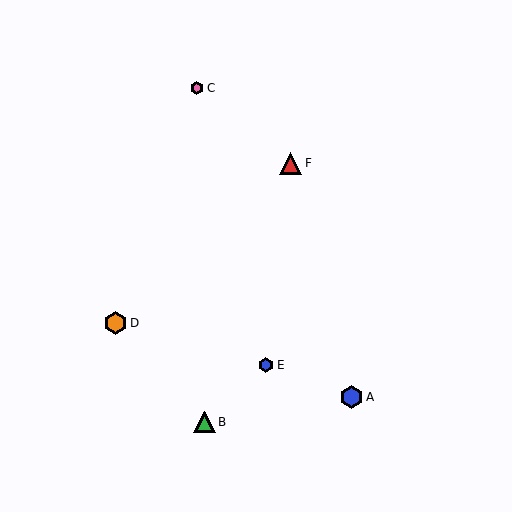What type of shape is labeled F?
Shape F is a red triangle.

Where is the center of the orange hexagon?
The center of the orange hexagon is at (115, 323).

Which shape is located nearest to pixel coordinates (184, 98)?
The pink hexagon (labeled C) at (197, 88) is nearest to that location.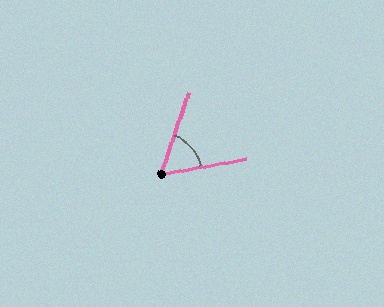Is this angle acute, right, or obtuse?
It is acute.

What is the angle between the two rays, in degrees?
Approximately 61 degrees.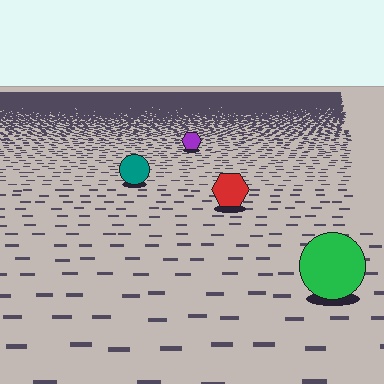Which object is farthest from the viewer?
The purple hexagon is farthest from the viewer. It appears smaller and the ground texture around it is denser.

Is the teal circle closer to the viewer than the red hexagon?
No. The red hexagon is closer — you can tell from the texture gradient: the ground texture is coarser near it.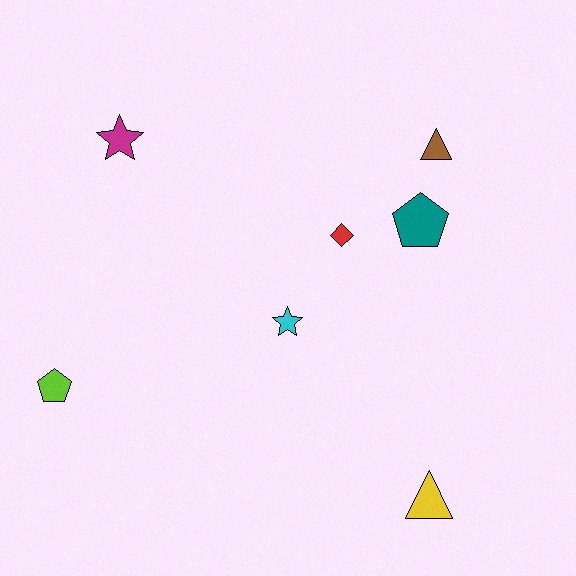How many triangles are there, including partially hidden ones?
There are 2 triangles.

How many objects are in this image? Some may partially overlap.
There are 7 objects.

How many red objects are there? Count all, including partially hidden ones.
There is 1 red object.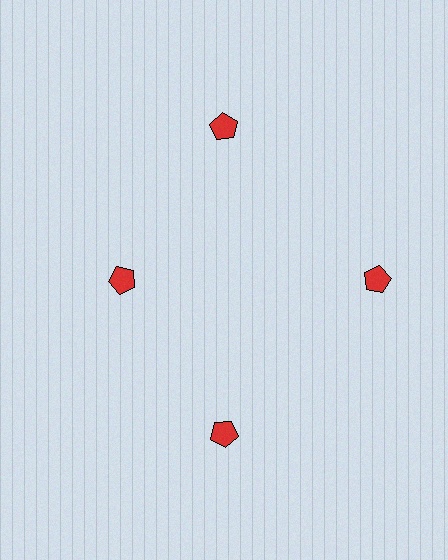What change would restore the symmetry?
The symmetry would be restored by moving it outward, back onto the ring so that all 4 pentagons sit at equal angles and equal distance from the center.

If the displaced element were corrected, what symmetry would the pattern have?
It would have 4-fold rotational symmetry — the pattern would map onto itself every 90 degrees.